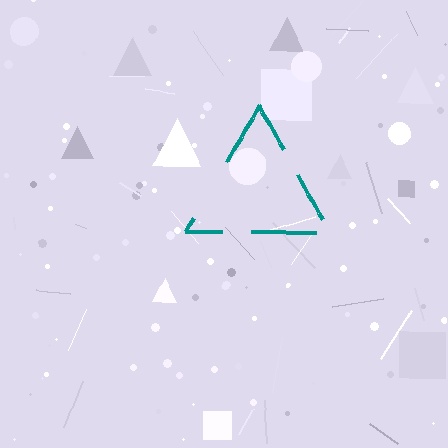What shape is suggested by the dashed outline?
The dashed outline suggests a triangle.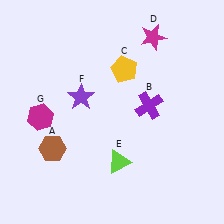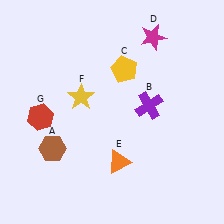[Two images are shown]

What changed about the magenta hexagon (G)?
In Image 1, G is magenta. In Image 2, it changed to red.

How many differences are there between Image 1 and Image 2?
There are 3 differences between the two images.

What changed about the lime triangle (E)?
In Image 1, E is lime. In Image 2, it changed to orange.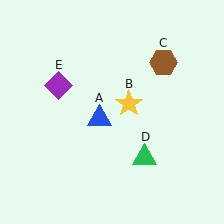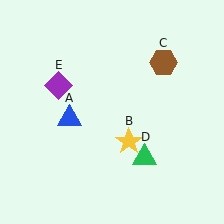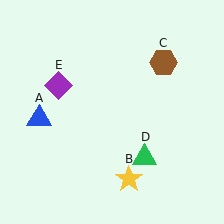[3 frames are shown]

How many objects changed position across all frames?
2 objects changed position: blue triangle (object A), yellow star (object B).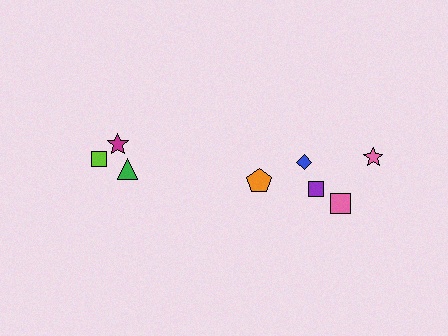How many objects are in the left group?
There are 3 objects.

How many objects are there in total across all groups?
There are 8 objects.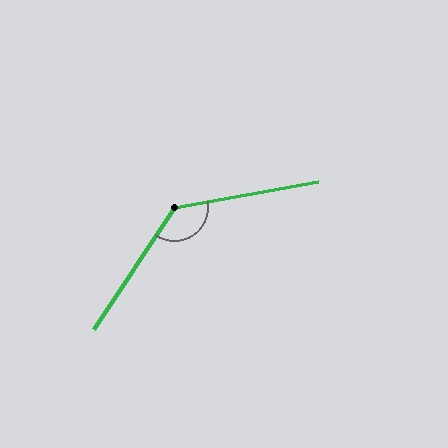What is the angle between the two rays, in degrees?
Approximately 134 degrees.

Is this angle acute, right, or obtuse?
It is obtuse.